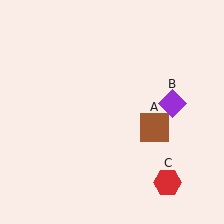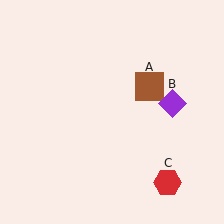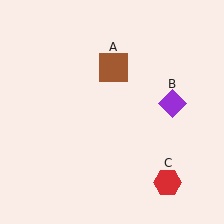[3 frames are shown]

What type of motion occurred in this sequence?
The brown square (object A) rotated counterclockwise around the center of the scene.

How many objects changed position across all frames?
1 object changed position: brown square (object A).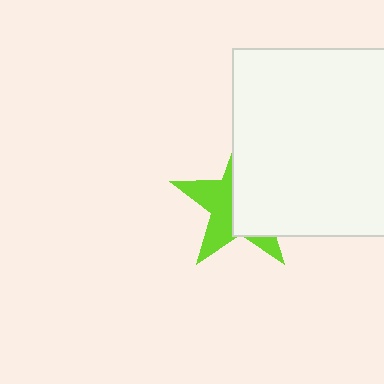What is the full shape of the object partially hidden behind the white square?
The partially hidden object is a lime star.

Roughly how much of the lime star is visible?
A small part of it is visible (roughly 44%).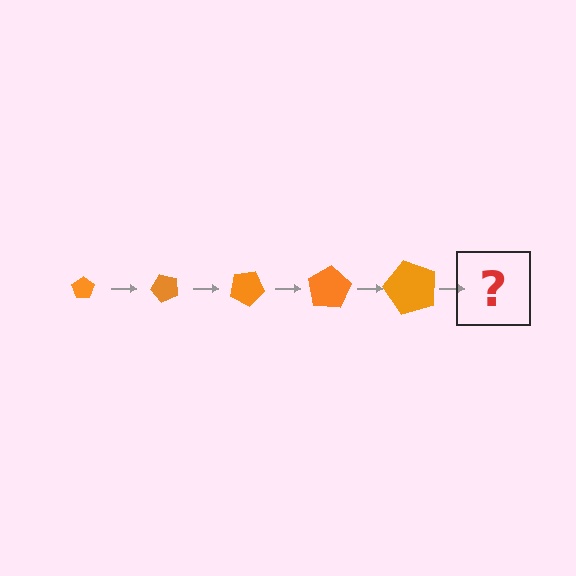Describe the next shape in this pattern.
It should be a pentagon, larger than the previous one and rotated 250 degrees from the start.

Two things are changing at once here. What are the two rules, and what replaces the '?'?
The two rules are that the pentagon grows larger each step and it rotates 50 degrees each step. The '?' should be a pentagon, larger than the previous one and rotated 250 degrees from the start.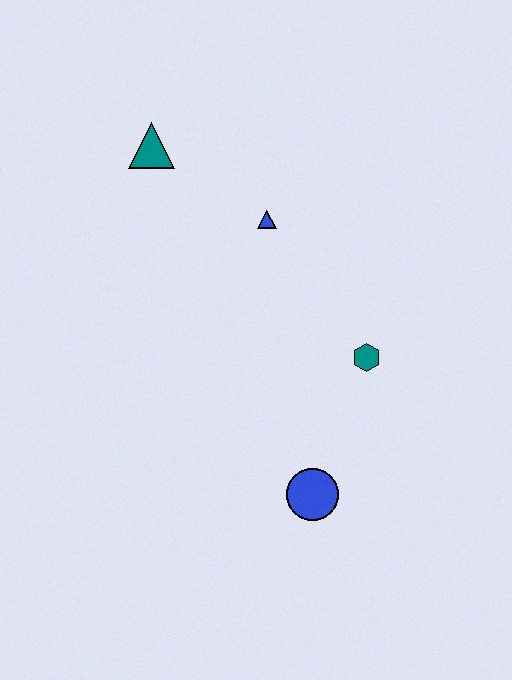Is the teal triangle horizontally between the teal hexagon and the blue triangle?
No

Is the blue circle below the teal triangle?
Yes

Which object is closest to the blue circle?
The teal hexagon is closest to the blue circle.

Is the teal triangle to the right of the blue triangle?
No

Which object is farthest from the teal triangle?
The blue circle is farthest from the teal triangle.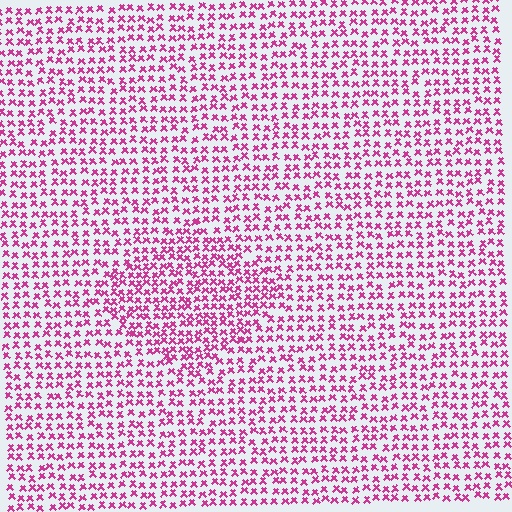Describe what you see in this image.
The image contains small magenta elements arranged at two different densities. A diamond-shaped region is visible where the elements are more densely packed than the surrounding area.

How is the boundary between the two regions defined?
The boundary is defined by a change in element density (approximately 1.5x ratio). All elements are the same color, size, and shape.